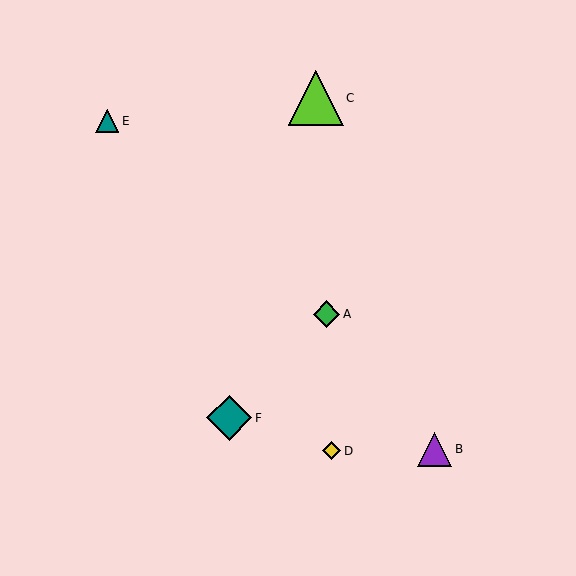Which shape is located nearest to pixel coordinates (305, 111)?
The lime triangle (labeled C) at (316, 98) is nearest to that location.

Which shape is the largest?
The lime triangle (labeled C) is the largest.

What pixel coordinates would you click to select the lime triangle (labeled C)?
Click at (316, 98) to select the lime triangle C.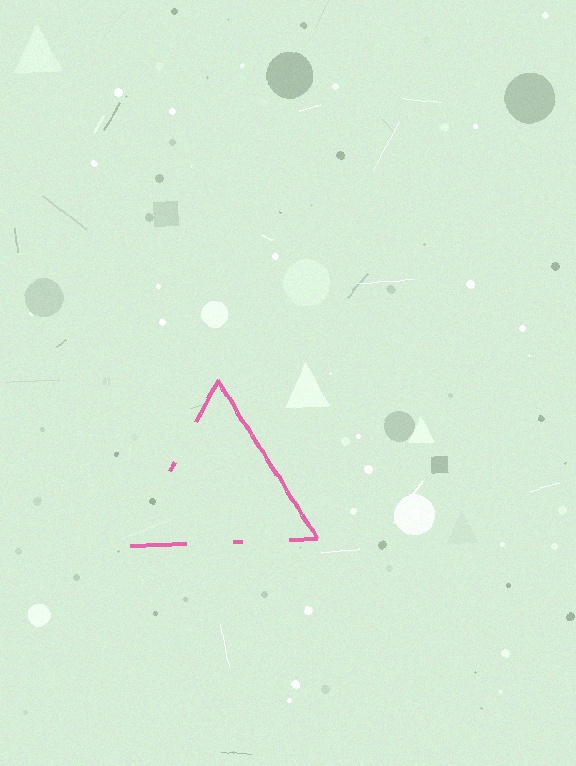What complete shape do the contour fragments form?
The contour fragments form a triangle.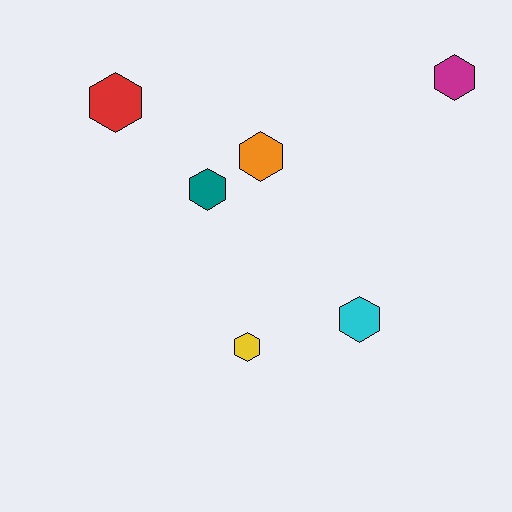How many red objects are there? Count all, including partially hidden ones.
There is 1 red object.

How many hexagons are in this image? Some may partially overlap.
There are 6 hexagons.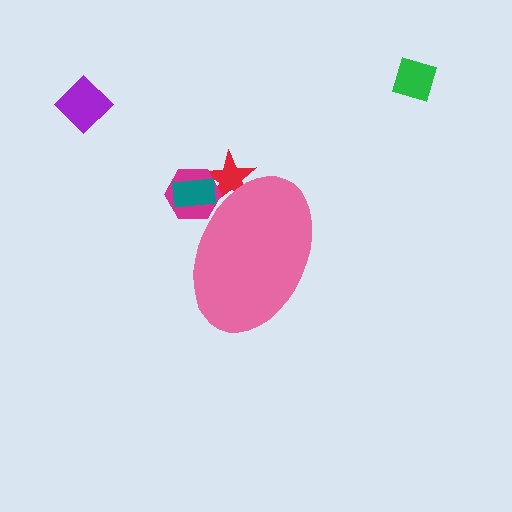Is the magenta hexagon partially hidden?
Yes, the magenta hexagon is partially hidden behind the pink ellipse.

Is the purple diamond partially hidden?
No, the purple diamond is fully visible.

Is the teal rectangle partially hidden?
Yes, the teal rectangle is partially hidden behind the pink ellipse.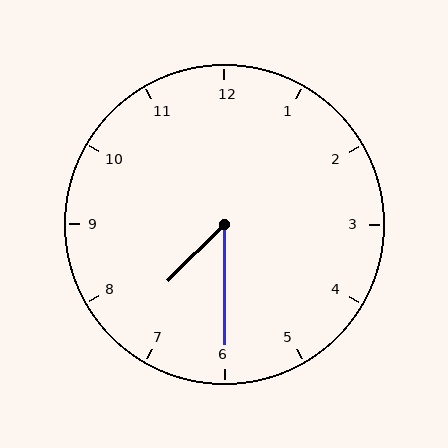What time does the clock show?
7:30.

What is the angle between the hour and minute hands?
Approximately 45 degrees.